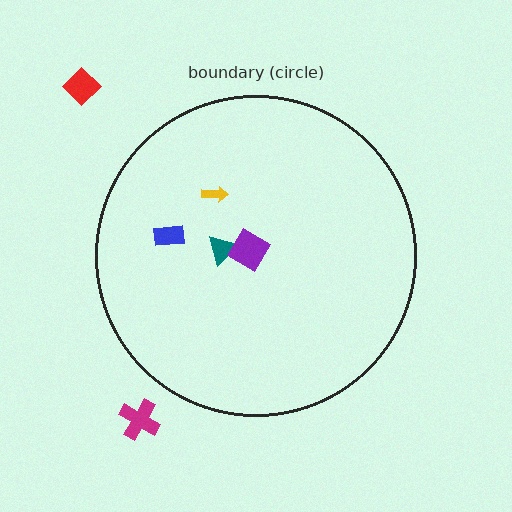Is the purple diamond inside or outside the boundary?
Inside.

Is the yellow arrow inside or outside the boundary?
Inside.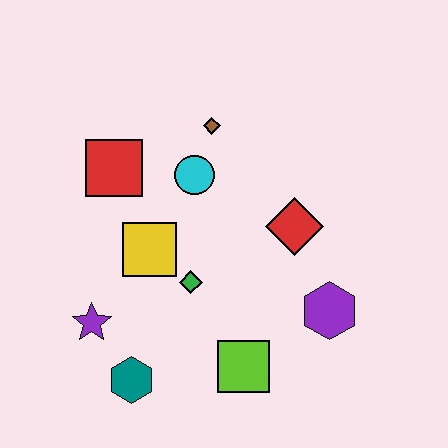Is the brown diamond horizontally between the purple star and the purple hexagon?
Yes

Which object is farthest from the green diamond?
The brown diamond is farthest from the green diamond.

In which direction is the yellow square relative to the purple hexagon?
The yellow square is to the left of the purple hexagon.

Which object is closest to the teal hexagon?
The purple star is closest to the teal hexagon.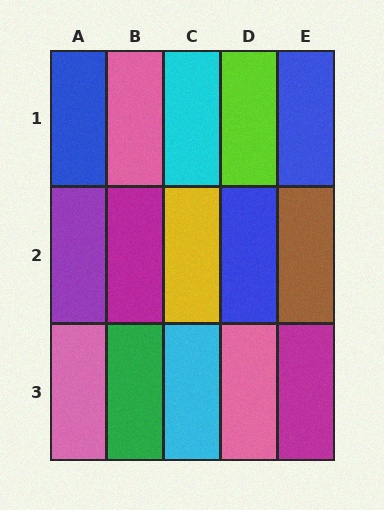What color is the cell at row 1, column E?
Blue.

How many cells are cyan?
2 cells are cyan.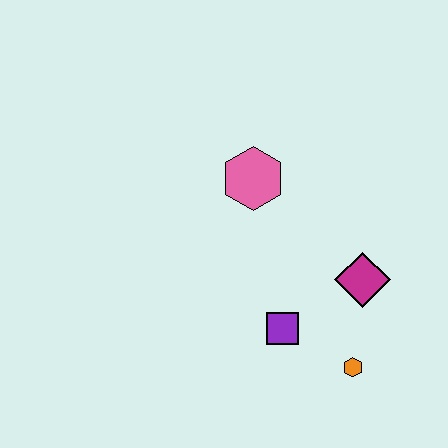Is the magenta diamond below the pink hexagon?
Yes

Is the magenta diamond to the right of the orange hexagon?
Yes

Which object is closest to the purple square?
The orange hexagon is closest to the purple square.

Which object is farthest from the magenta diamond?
The pink hexagon is farthest from the magenta diamond.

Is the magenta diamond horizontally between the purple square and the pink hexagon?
No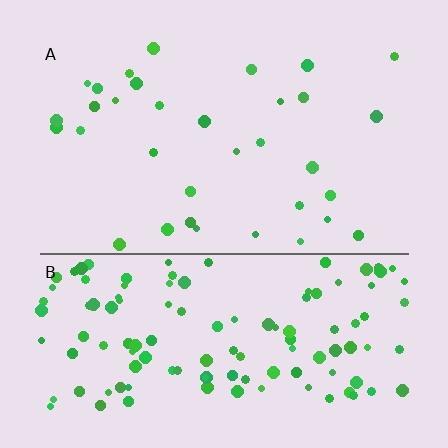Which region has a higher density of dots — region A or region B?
B (the bottom).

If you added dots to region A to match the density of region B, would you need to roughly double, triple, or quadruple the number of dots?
Approximately quadruple.